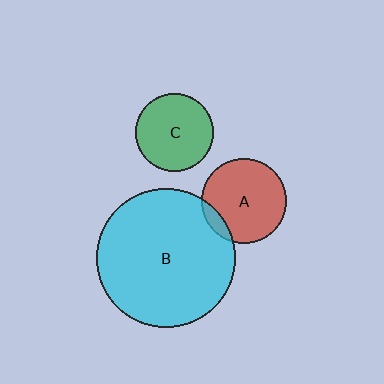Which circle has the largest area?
Circle B (cyan).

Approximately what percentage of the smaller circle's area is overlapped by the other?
Approximately 10%.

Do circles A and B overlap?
Yes.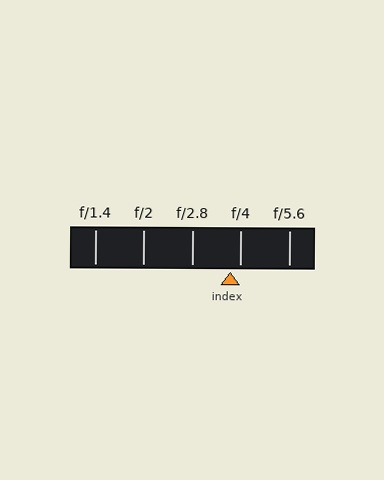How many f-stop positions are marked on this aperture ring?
There are 5 f-stop positions marked.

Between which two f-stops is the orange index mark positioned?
The index mark is between f/2.8 and f/4.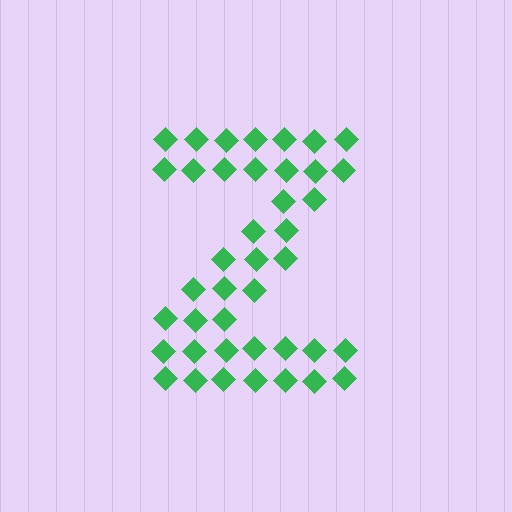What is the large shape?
The large shape is the letter Z.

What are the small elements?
The small elements are diamonds.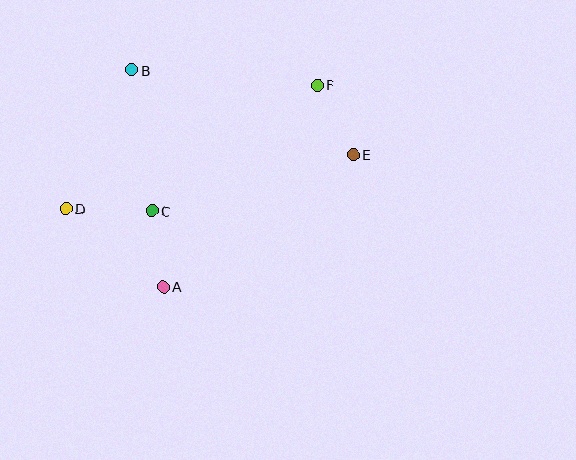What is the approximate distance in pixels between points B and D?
The distance between B and D is approximately 153 pixels.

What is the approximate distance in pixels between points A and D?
The distance between A and D is approximately 125 pixels.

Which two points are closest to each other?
Points A and C are closest to each other.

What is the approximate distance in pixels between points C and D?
The distance between C and D is approximately 86 pixels.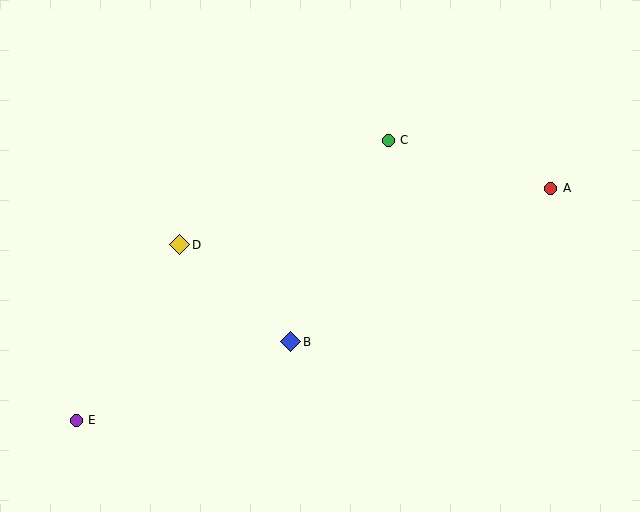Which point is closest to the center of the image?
Point B at (291, 342) is closest to the center.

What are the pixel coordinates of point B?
Point B is at (291, 342).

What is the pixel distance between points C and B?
The distance between C and B is 224 pixels.